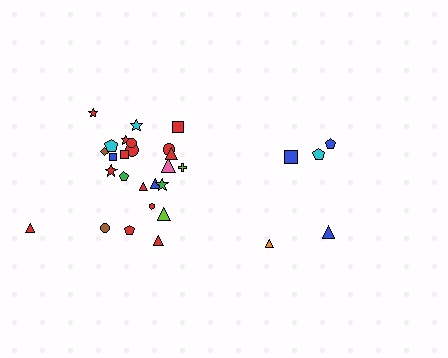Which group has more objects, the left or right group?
The left group.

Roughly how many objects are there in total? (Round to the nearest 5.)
Roughly 30 objects in total.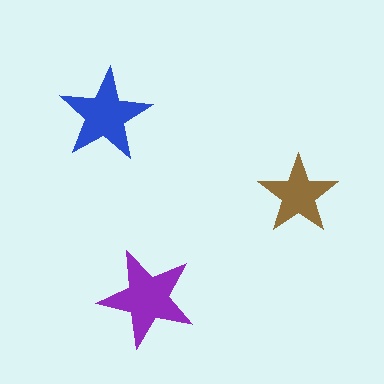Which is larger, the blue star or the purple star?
The purple one.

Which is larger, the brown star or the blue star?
The blue one.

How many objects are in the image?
There are 3 objects in the image.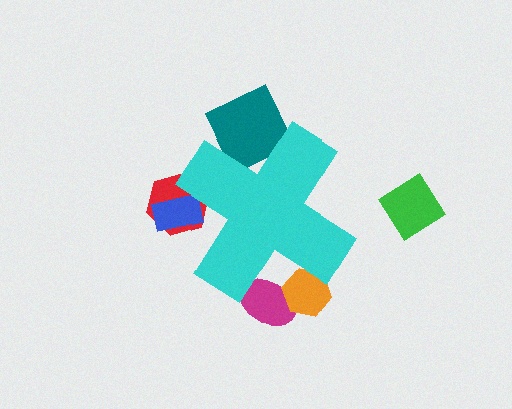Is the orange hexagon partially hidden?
Yes, the orange hexagon is partially hidden behind the cyan cross.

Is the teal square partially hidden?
Yes, the teal square is partially hidden behind the cyan cross.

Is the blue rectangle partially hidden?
Yes, the blue rectangle is partially hidden behind the cyan cross.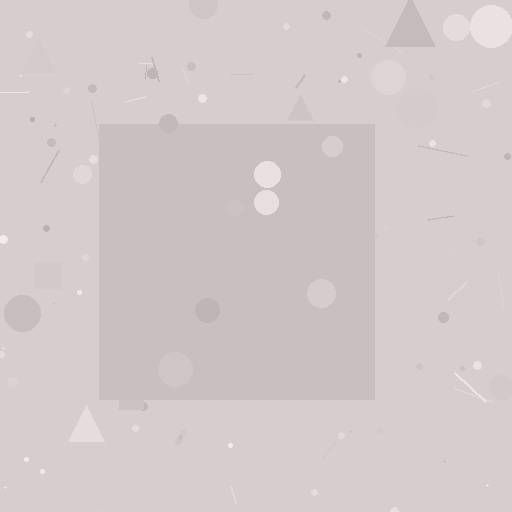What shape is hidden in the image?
A square is hidden in the image.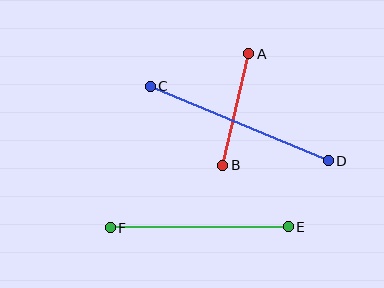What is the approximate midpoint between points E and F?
The midpoint is at approximately (199, 227) pixels.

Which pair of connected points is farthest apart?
Points C and D are farthest apart.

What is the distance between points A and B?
The distance is approximately 115 pixels.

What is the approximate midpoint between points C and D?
The midpoint is at approximately (239, 123) pixels.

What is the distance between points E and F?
The distance is approximately 178 pixels.